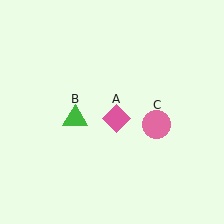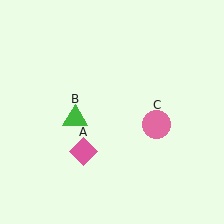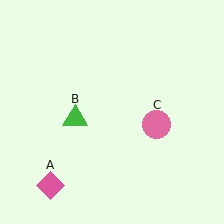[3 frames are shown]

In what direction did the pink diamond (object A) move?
The pink diamond (object A) moved down and to the left.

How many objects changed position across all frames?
1 object changed position: pink diamond (object A).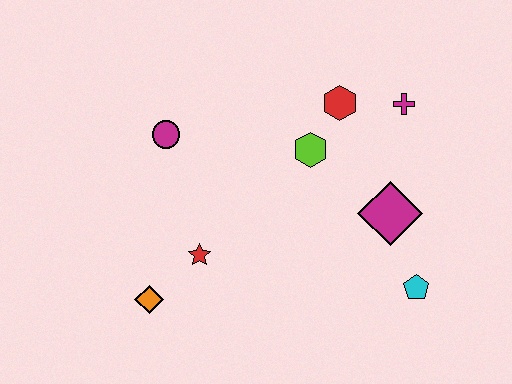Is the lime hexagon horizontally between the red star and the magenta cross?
Yes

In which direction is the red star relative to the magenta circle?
The red star is below the magenta circle.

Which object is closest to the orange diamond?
The red star is closest to the orange diamond.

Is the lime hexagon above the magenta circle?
No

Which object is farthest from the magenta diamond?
The orange diamond is farthest from the magenta diamond.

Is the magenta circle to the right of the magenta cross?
No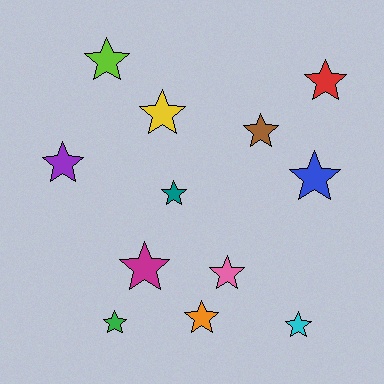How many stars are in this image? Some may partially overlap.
There are 12 stars.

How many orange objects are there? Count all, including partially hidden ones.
There is 1 orange object.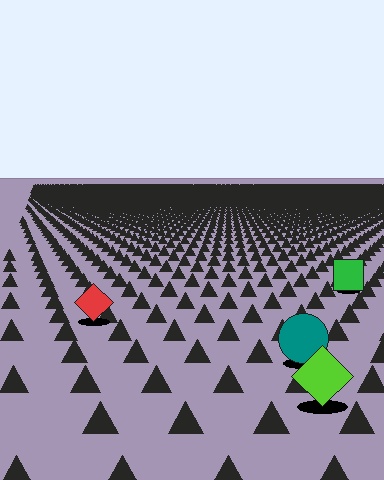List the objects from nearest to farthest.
From nearest to farthest: the lime diamond, the teal circle, the red diamond, the green square.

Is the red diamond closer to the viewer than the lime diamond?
No. The lime diamond is closer — you can tell from the texture gradient: the ground texture is coarser near it.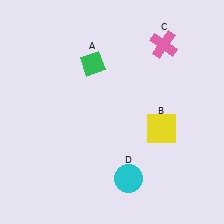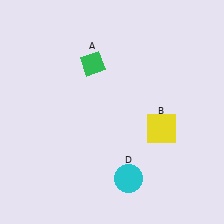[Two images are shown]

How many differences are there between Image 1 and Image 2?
There is 1 difference between the two images.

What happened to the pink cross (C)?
The pink cross (C) was removed in Image 2. It was in the top-right area of Image 1.